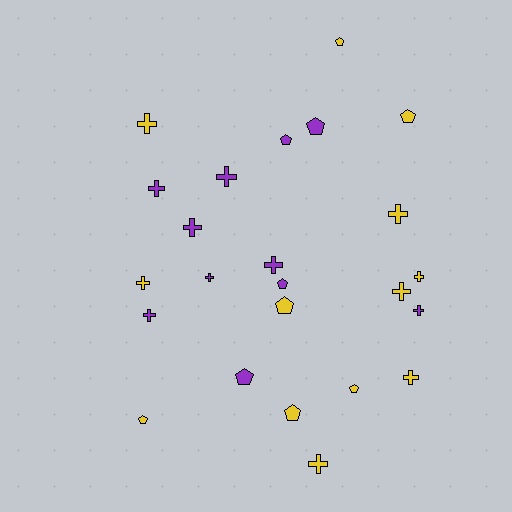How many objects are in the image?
There are 24 objects.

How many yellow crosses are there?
There are 7 yellow crosses.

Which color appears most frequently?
Yellow, with 13 objects.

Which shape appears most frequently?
Cross, with 14 objects.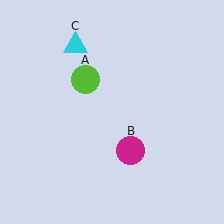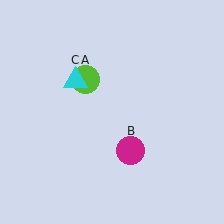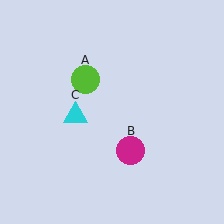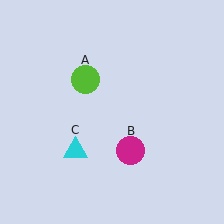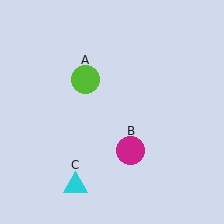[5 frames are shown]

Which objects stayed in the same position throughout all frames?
Lime circle (object A) and magenta circle (object B) remained stationary.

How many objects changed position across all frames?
1 object changed position: cyan triangle (object C).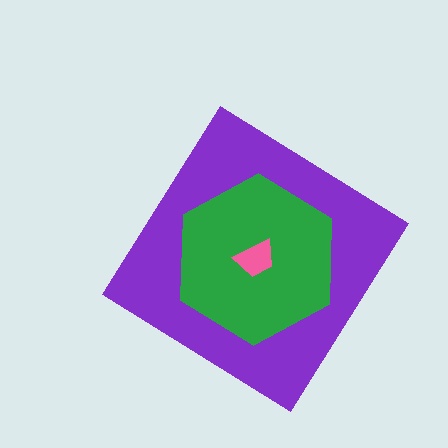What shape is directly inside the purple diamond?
The green hexagon.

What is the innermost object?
The pink trapezoid.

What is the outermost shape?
The purple diamond.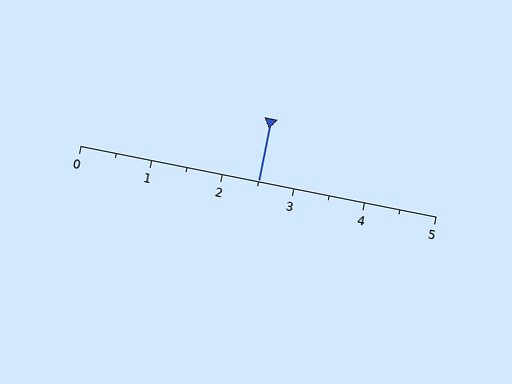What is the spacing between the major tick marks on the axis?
The major ticks are spaced 1 apart.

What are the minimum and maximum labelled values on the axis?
The axis runs from 0 to 5.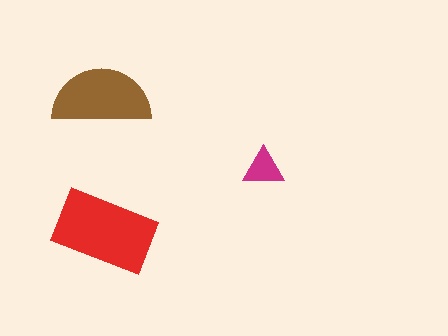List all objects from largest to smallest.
The red rectangle, the brown semicircle, the magenta triangle.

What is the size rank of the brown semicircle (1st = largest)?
2nd.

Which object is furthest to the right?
The magenta triangle is rightmost.